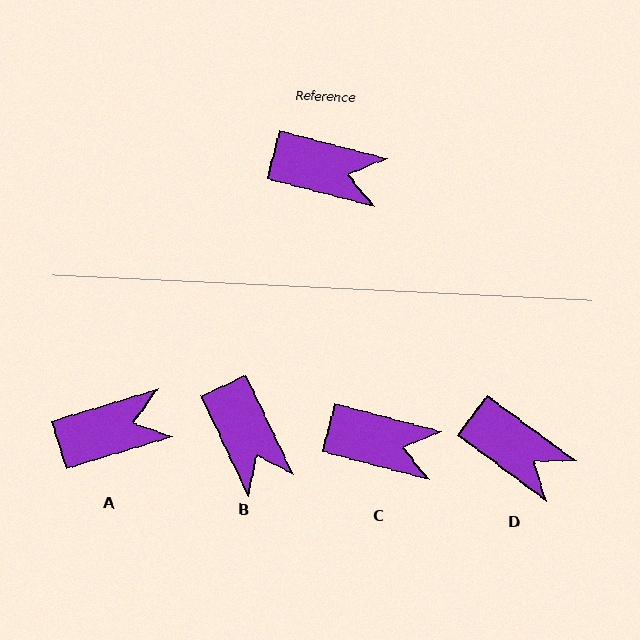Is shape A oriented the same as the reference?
No, it is off by about 31 degrees.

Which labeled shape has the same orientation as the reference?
C.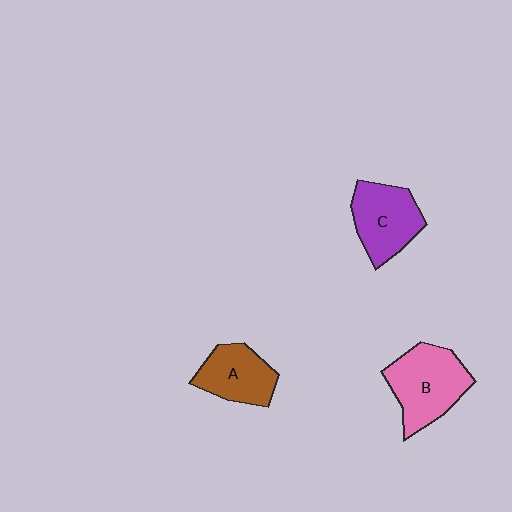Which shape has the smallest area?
Shape A (brown).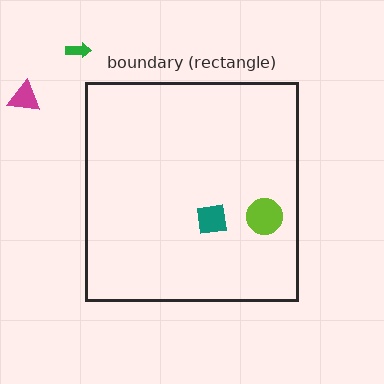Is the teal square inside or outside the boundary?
Inside.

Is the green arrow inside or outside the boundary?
Outside.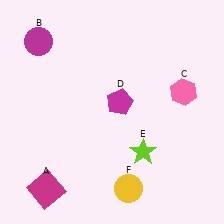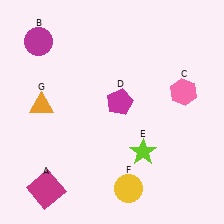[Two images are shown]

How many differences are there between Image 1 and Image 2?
There is 1 difference between the two images.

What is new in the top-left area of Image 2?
An orange triangle (G) was added in the top-left area of Image 2.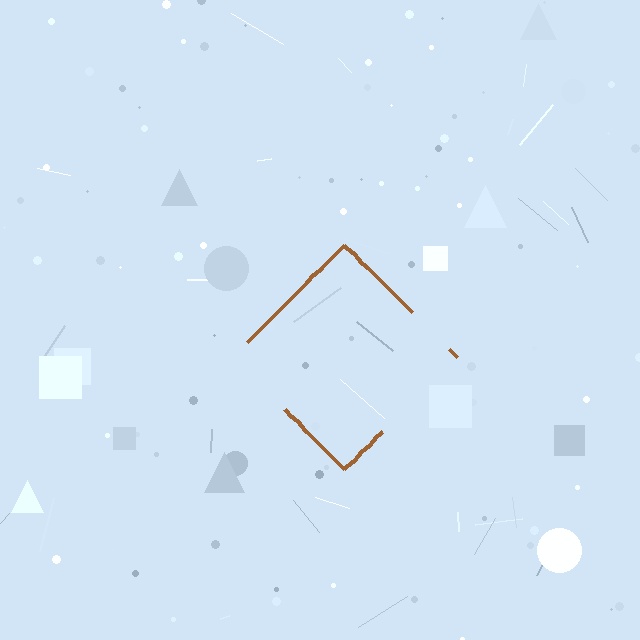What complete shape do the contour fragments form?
The contour fragments form a diamond.